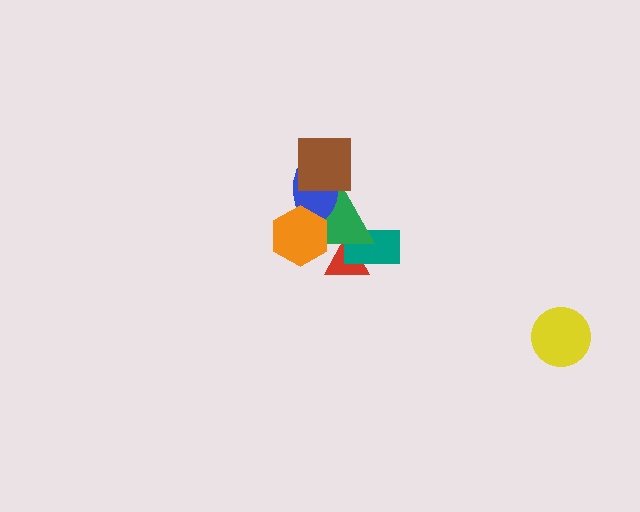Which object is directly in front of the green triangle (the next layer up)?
The blue ellipse is directly in front of the green triangle.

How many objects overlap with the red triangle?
2 objects overlap with the red triangle.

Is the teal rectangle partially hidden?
Yes, it is partially covered by another shape.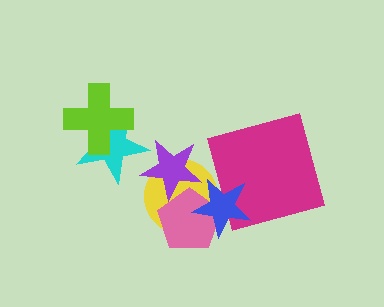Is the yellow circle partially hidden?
Yes, it is partially covered by another shape.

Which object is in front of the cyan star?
The lime cross is in front of the cyan star.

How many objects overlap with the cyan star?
1 object overlaps with the cyan star.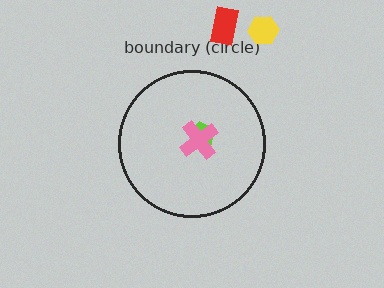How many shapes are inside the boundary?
2 inside, 2 outside.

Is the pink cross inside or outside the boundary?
Inside.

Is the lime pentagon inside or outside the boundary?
Inside.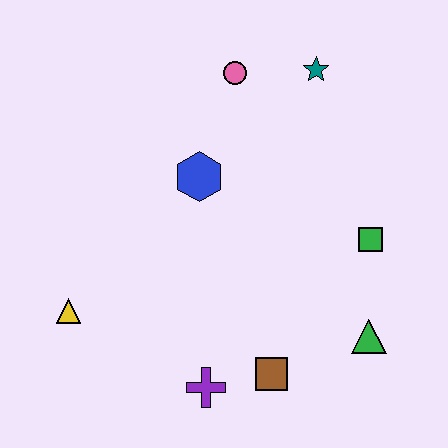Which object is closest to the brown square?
The purple cross is closest to the brown square.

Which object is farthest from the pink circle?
The purple cross is farthest from the pink circle.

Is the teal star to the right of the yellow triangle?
Yes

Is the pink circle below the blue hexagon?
No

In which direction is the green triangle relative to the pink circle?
The green triangle is below the pink circle.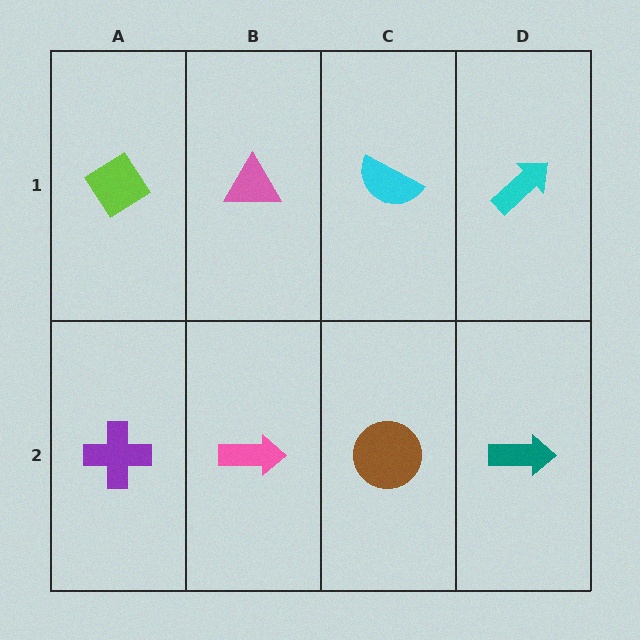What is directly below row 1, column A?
A purple cross.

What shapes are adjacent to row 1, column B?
A pink arrow (row 2, column B), a lime diamond (row 1, column A), a cyan semicircle (row 1, column C).